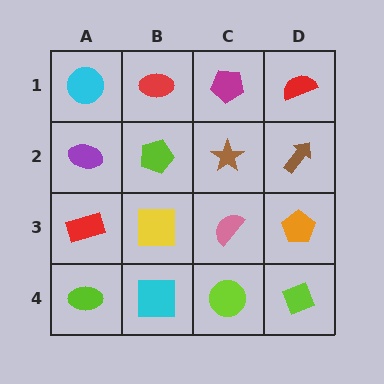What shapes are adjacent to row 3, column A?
A purple ellipse (row 2, column A), a lime ellipse (row 4, column A), a yellow square (row 3, column B).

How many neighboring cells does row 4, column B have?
3.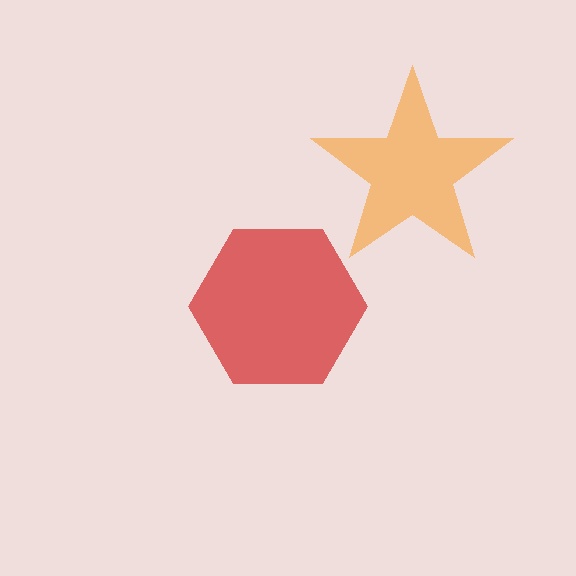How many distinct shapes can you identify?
There are 2 distinct shapes: a red hexagon, an orange star.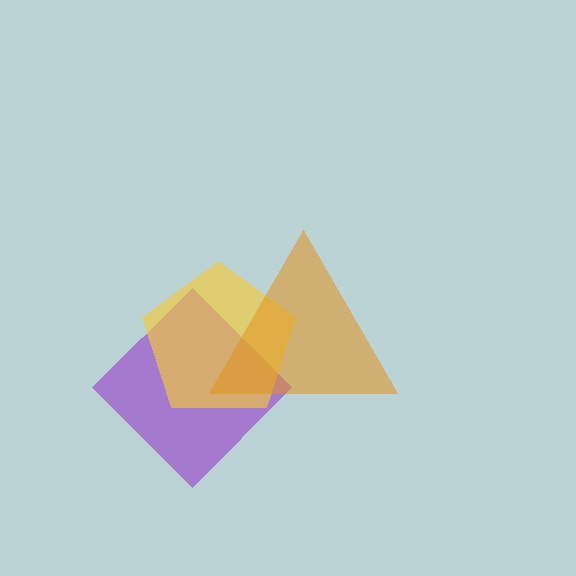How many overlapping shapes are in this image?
There are 3 overlapping shapes in the image.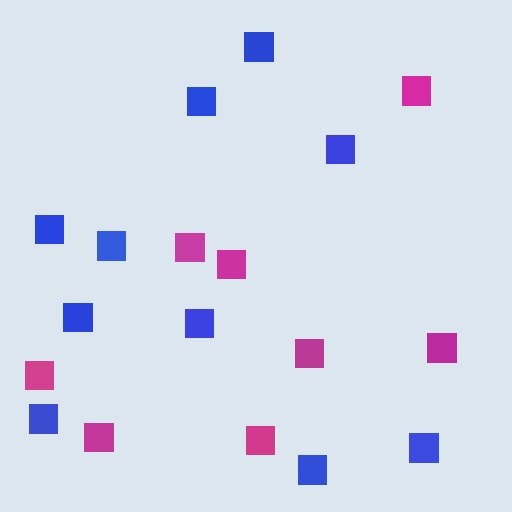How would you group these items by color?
There are 2 groups: one group of blue squares (10) and one group of magenta squares (8).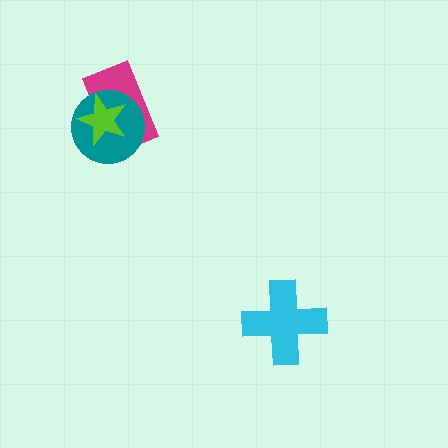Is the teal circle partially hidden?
Yes, it is partially covered by another shape.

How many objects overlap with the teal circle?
2 objects overlap with the teal circle.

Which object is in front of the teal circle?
The lime star is in front of the teal circle.